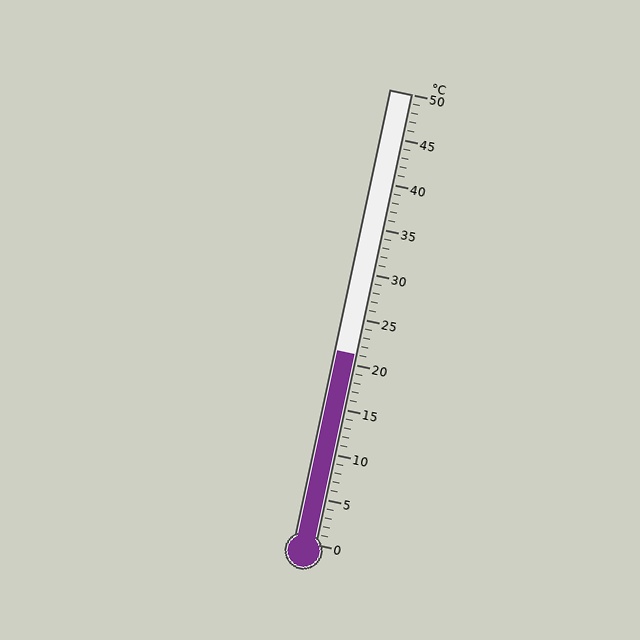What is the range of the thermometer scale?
The thermometer scale ranges from 0°C to 50°C.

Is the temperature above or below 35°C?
The temperature is below 35°C.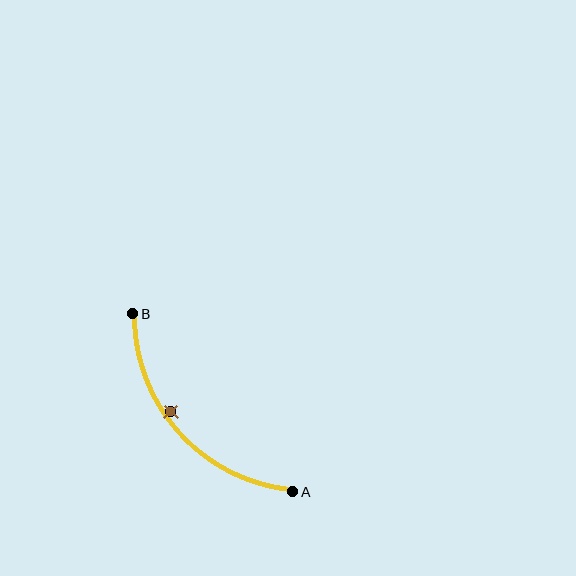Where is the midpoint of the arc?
The arc midpoint is the point on the curve farthest from the straight line joining A and B. It sits below and to the left of that line.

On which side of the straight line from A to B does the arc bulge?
The arc bulges below and to the left of the straight line connecting A and B.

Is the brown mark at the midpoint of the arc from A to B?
No — the brown mark does not lie on the arc at all. It sits slightly inside the curve.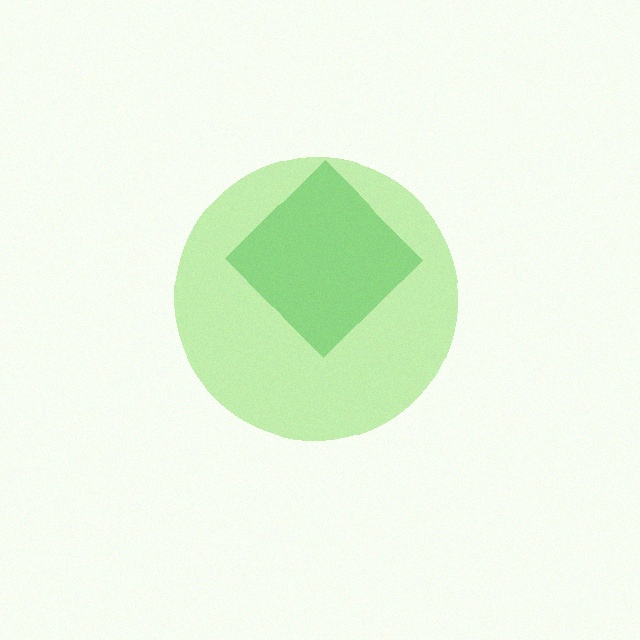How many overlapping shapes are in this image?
There are 2 overlapping shapes in the image.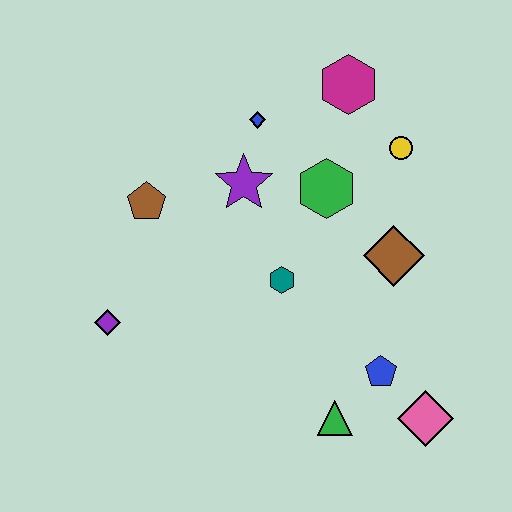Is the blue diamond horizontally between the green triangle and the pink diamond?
No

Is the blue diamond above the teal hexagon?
Yes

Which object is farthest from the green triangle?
The magenta hexagon is farthest from the green triangle.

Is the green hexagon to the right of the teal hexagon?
Yes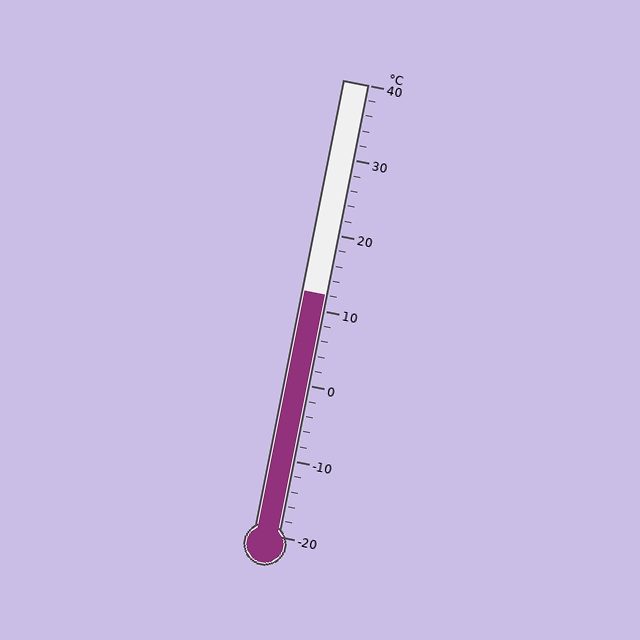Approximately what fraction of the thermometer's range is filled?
The thermometer is filled to approximately 55% of its range.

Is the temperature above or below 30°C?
The temperature is below 30°C.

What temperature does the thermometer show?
The thermometer shows approximately 12°C.